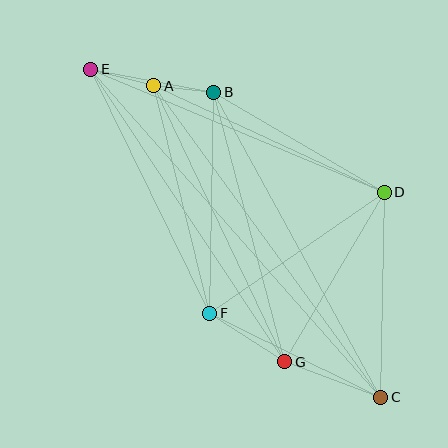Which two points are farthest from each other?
Points C and E are farthest from each other.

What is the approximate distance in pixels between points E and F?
The distance between E and F is approximately 271 pixels.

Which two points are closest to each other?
Points A and B are closest to each other.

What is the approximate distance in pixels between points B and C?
The distance between B and C is approximately 348 pixels.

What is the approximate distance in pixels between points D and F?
The distance between D and F is approximately 212 pixels.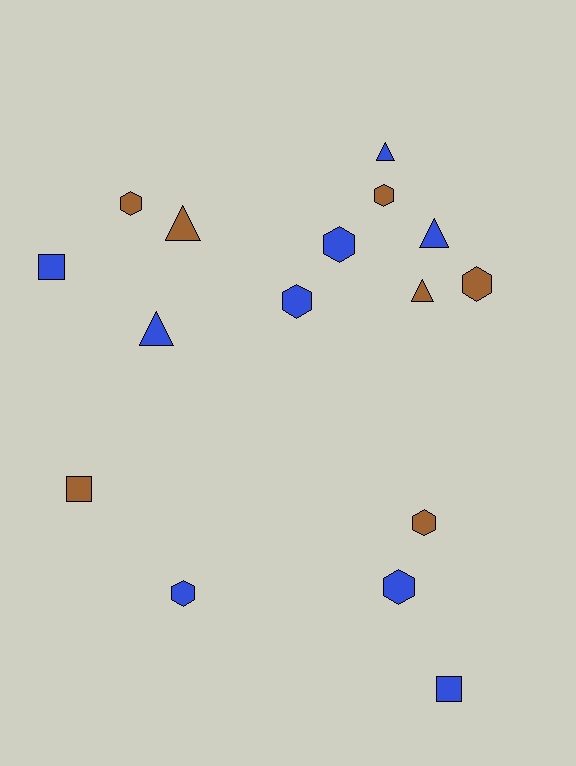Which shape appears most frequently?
Hexagon, with 8 objects.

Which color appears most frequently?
Blue, with 9 objects.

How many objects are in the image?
There are 16 objects.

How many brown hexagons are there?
There are 4 brown hexagons.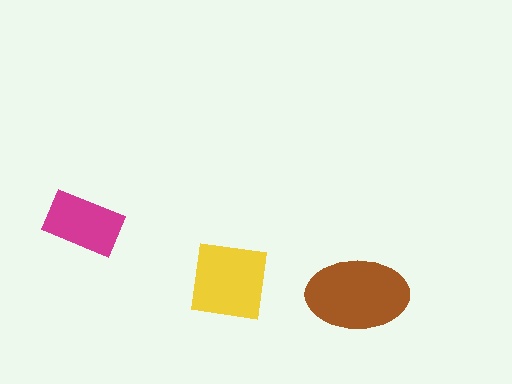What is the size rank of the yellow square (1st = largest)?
2nd.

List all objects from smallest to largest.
The magenta rectangle, the yellow square, the brown ellipse.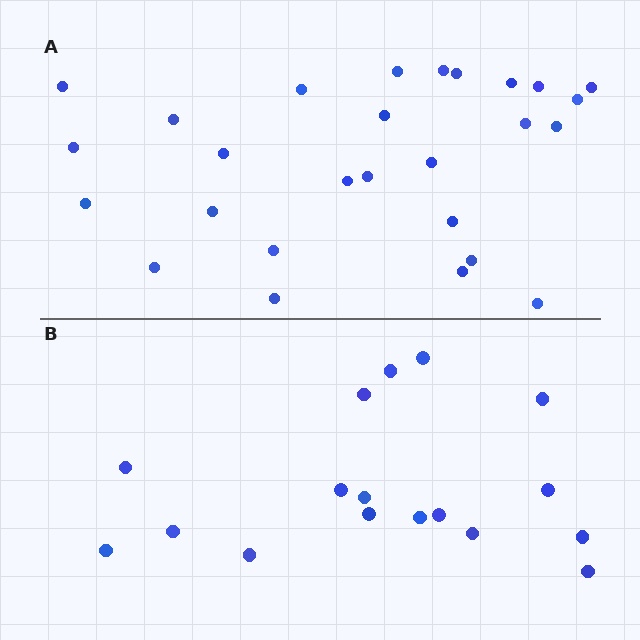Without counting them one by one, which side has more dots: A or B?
Region A (the top region) has more dots.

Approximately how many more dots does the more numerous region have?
Region A has roughly 10 or so more dots than region B.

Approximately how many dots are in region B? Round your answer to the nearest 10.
About 20 dots. (The exact count is 17, which rounds to 20.)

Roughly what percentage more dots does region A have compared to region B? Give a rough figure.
About 60% more.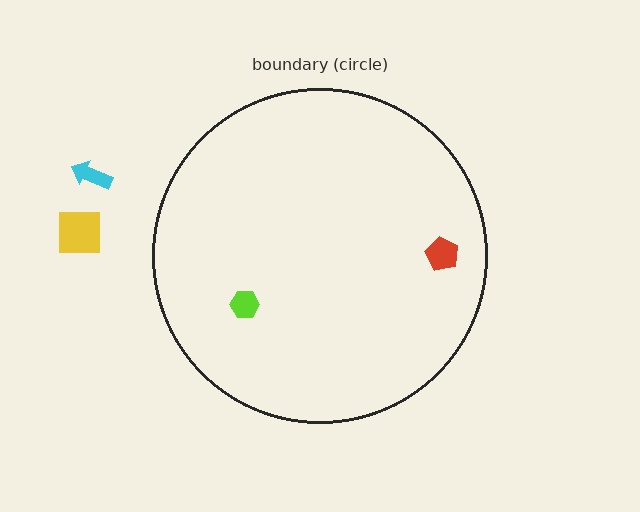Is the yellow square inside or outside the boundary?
Outside.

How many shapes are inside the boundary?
2 inside, 2 outside.